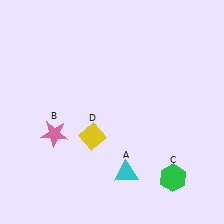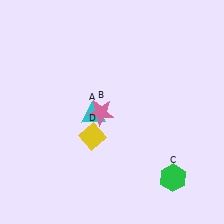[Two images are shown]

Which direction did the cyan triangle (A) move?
The cyan triangle (A) moved up.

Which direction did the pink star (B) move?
The pink star (B) moved right.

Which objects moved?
The objects that moved are: the cyan triangle (A), the pink star (B).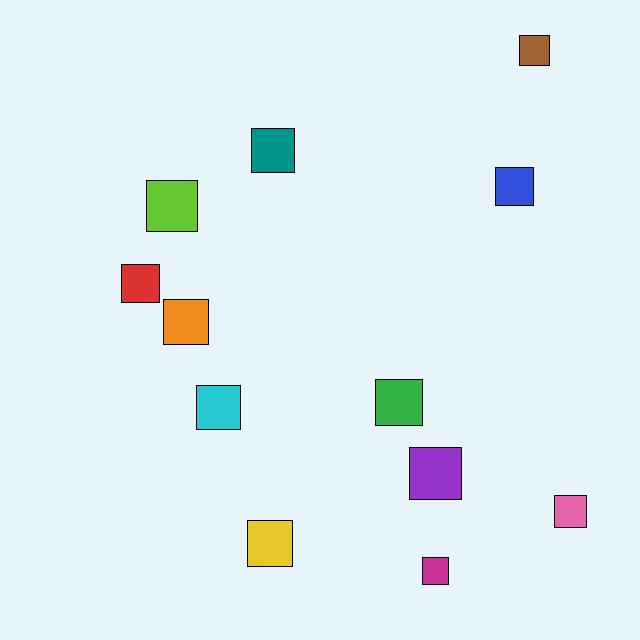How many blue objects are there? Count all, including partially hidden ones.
There is 1 blue object.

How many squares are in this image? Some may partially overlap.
There are 12 squares.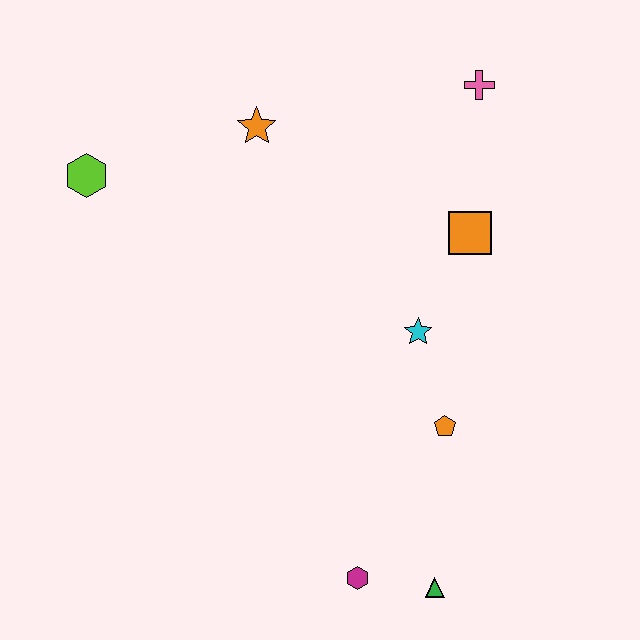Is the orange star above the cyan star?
Yes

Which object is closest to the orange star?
The lime hexagon is closest to the orange star.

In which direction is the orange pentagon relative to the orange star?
The orange pentagon is below the orange star.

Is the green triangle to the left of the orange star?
No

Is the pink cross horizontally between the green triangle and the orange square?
No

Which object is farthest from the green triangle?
The lime hexagon is farthest from the green triangle.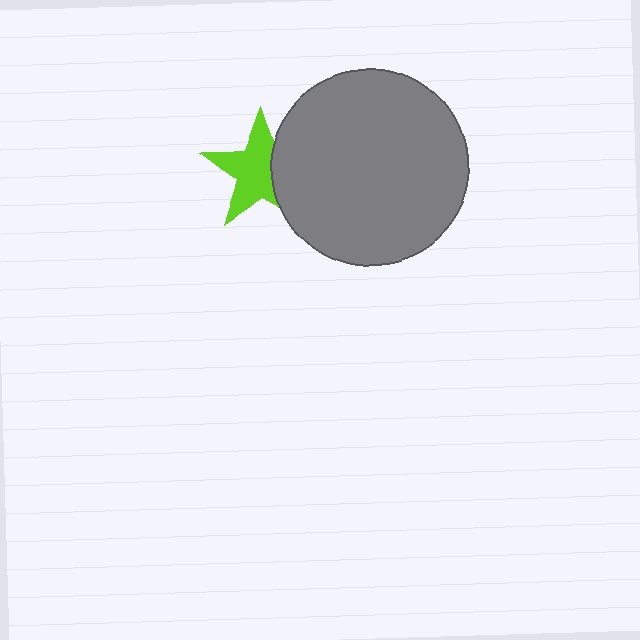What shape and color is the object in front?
The object in front is a gray circle.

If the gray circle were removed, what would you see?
You would see the complete lime star.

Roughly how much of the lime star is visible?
Most of it is visible (roughly 68%).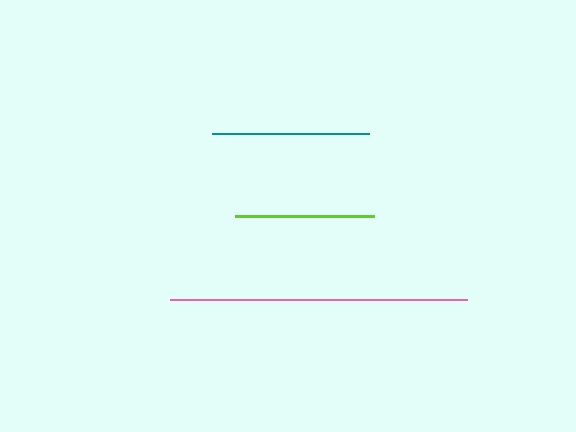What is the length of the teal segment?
The teal segment is approximately 157 pixels long.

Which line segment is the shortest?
The lime line is the shortest at approximately 139 pixels.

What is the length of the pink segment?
The pink segment is approximately 298 pixels long.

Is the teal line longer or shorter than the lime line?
The teal line is longer than the lime line.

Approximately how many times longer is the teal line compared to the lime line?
The teal line is approximately 1.1 times the length of the lime line.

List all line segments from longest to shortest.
From longest to shortest: pink, teal, lime.